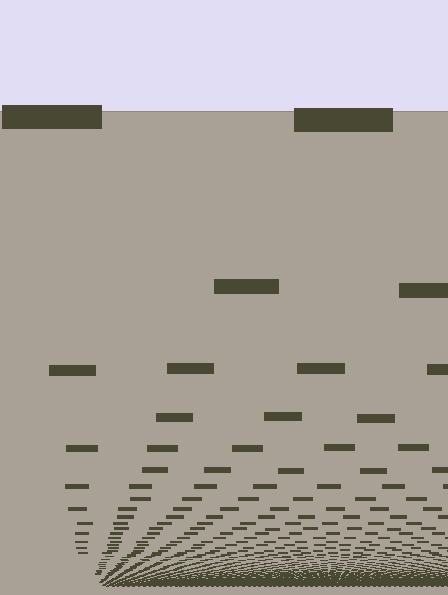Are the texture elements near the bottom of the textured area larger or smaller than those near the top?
Smaller. The gradient is inverted — elements near the bottom are smaller and denser.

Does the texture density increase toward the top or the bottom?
Density increases toward the bottom.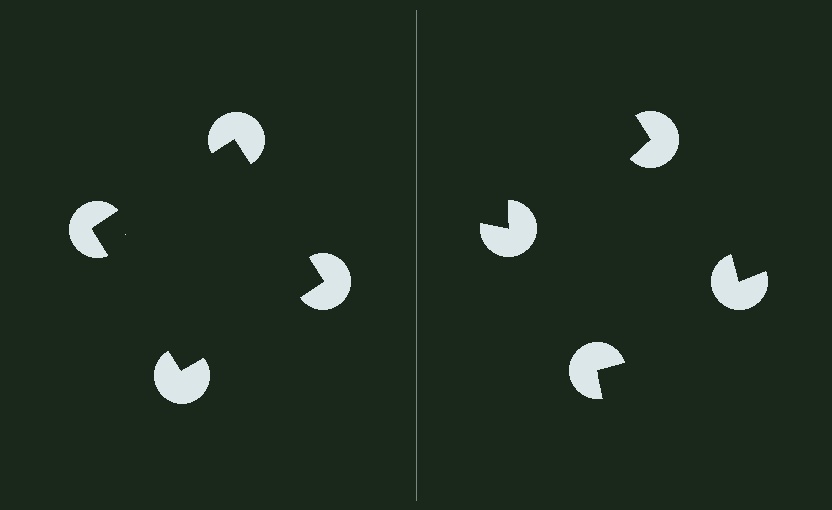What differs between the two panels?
The pac-man discs are positioned identically on both sides; only the wedge orientations differ. On the left they align to a square; on the right they are misaligned.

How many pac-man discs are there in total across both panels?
8 — 4 on each side.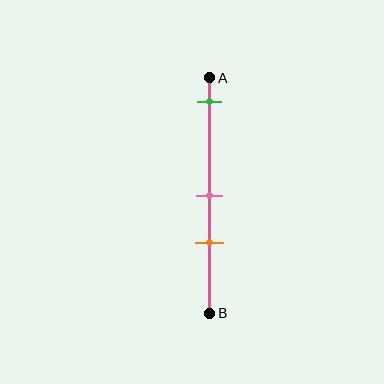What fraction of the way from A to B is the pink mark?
The pink mark is approximately 50% (0.5) of the way from A to B.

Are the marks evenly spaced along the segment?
No, the marks are not evenly spaced.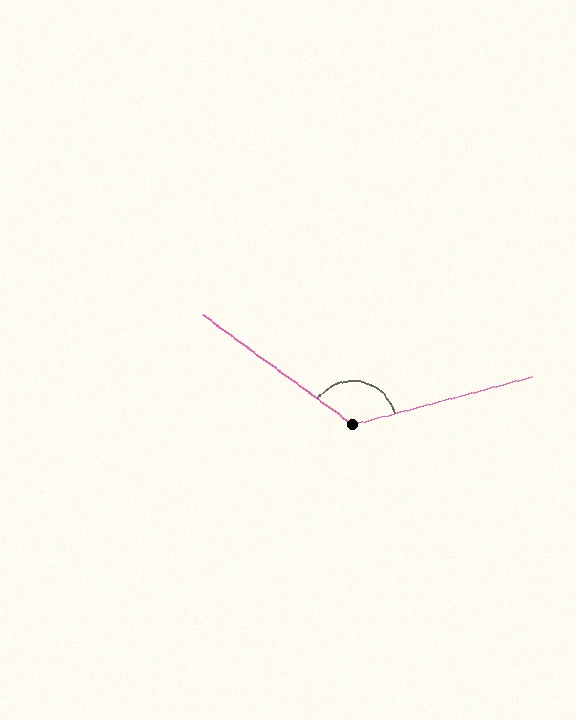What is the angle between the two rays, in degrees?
Approximately 129 degrees.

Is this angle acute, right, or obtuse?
It is obtuse.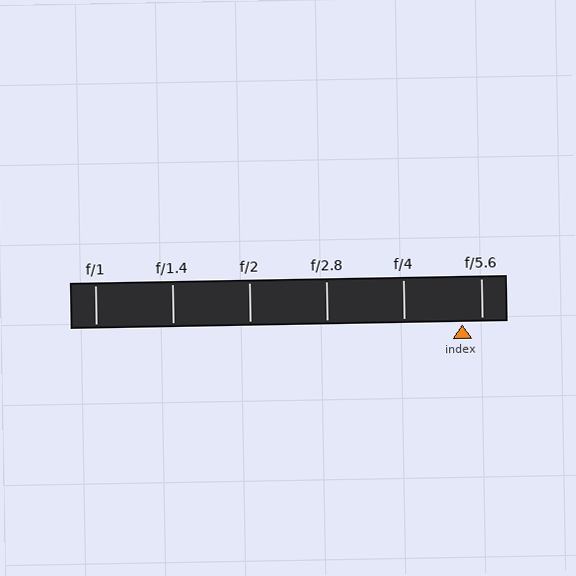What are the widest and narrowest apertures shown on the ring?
The widest aperture shown is f/1 and the narrowest is f/5.6.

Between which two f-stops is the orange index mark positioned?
The index mark is between f/4 and f/5.6.